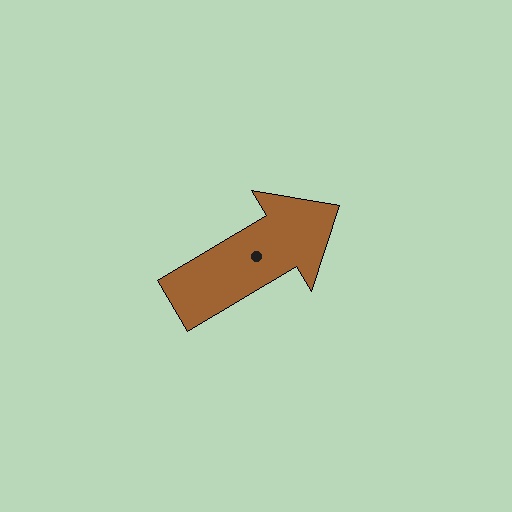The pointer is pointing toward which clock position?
Roughly 2 o'clock.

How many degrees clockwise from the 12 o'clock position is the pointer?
Approximately 59 degrees.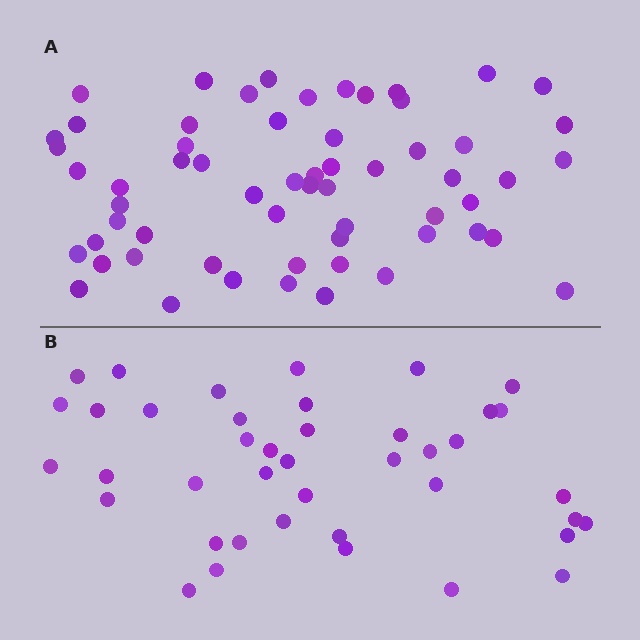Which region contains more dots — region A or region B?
Region A (the top region) has more dots.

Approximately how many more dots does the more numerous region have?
Region A has approximately 20 more dots than region B.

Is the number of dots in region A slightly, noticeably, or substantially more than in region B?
Region A has substantially more. The ratio is roughly 1.5 to 1.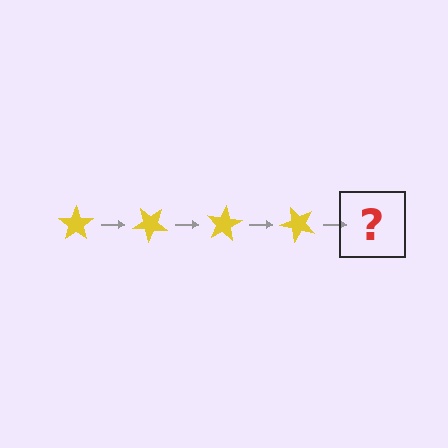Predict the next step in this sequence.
The next step is a yellow star rotated 160 degrees.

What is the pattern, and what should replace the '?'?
The pattern is that the star rotates 40 degrees each step. The '?' should be a yellow star rotated 160 degrees.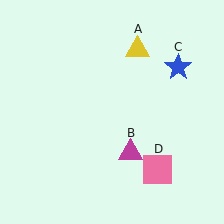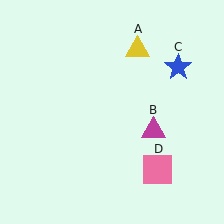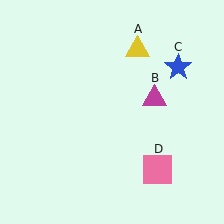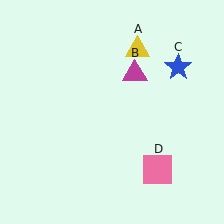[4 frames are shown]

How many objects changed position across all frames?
1 object changed position: magenta triangle (object B).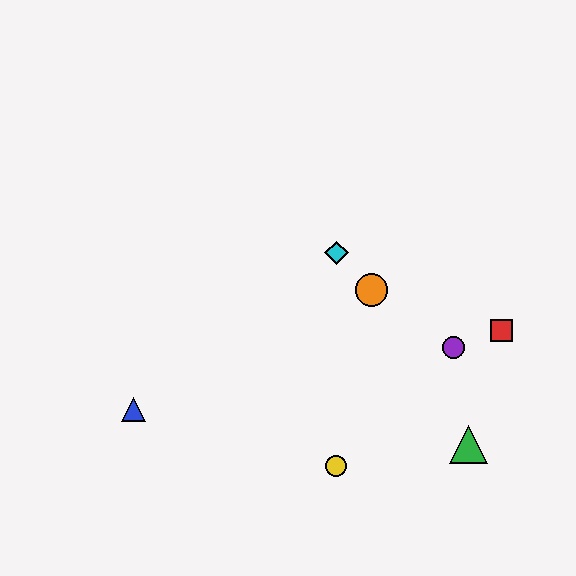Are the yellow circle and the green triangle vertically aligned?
No, the yellow circle is at x≈336 and the green triangle is at x≈468.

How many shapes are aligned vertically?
2 shapes (the yellow circle, the cyan diamond) are aligned vertically.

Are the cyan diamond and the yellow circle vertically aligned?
Yes, both are at x≈336.